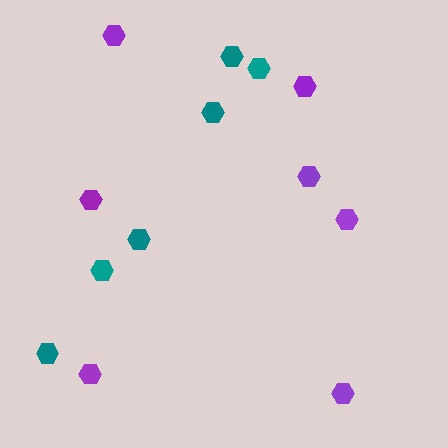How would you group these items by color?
There are 2 groups: one group of purple hexagons (7) and one group of teal hexagons (6).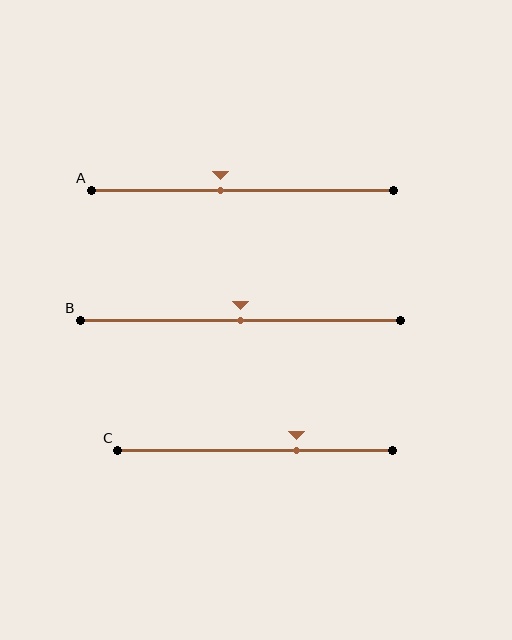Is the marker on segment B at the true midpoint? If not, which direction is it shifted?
Yes, the marker on segment B is at the true midpoint.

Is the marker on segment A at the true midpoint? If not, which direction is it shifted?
No, the marker on segment A is shifted to the left by about 7% of the segment length.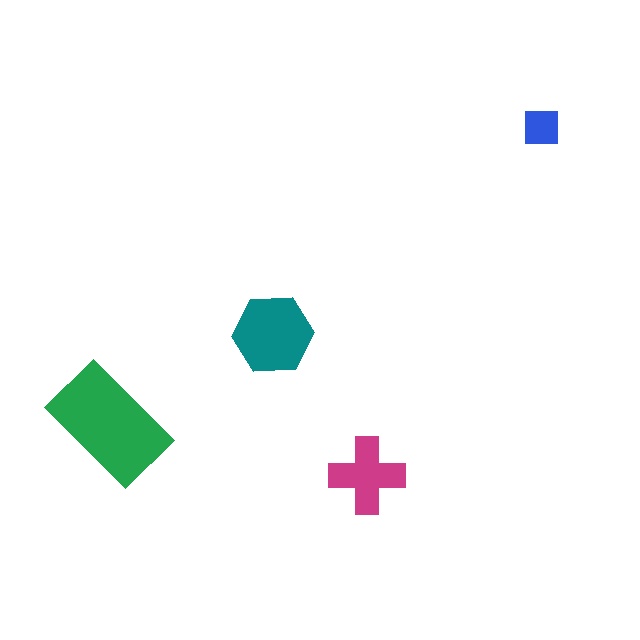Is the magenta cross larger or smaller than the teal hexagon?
Smaller.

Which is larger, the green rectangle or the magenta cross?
The green rectangle.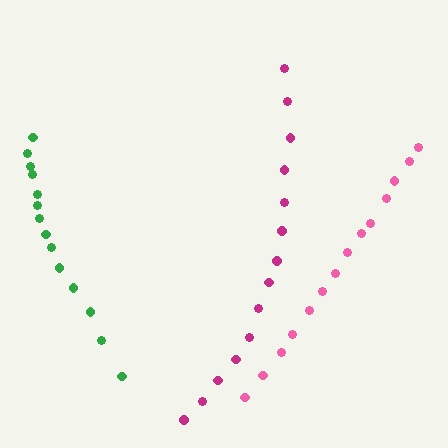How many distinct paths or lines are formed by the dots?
There are 3 distinct paths.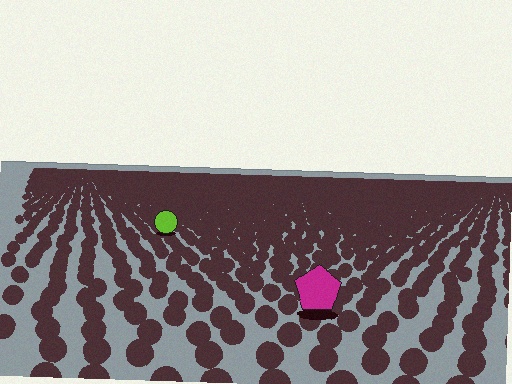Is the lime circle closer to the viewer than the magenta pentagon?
No. The magenta pentagon is closer — you can tell from the texture gradient: the ground texture is coarser near it.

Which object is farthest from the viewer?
The lime circle is farthest from the viewer. It appears smaller and the ground texture around it is denser.